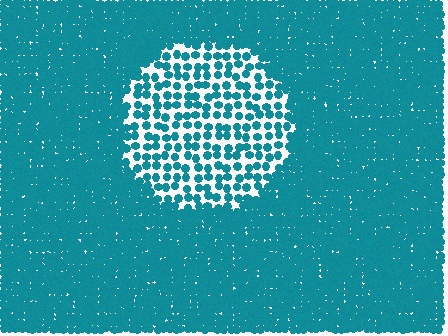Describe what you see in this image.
The image contains small teal elements arranged at two different densities. A circle-shaped region is visible where the elements are less densely packed than the surrounding area.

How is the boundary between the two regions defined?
The boundary is defined by a change in element density (approximately 2.7x ratio). All elements are the same color, size, and shape.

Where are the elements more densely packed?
The elements are more densely packed outside the circle boundary.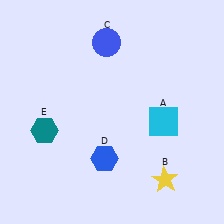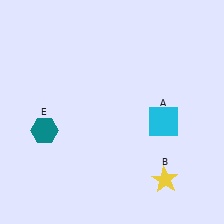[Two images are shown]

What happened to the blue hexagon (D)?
The blue hexagon (D) was removed in Image 2. It was in the bottom-left area of Image 1.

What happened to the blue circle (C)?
The blue circle (C) was removed in Image 2. It was in the top-left area of Image 1.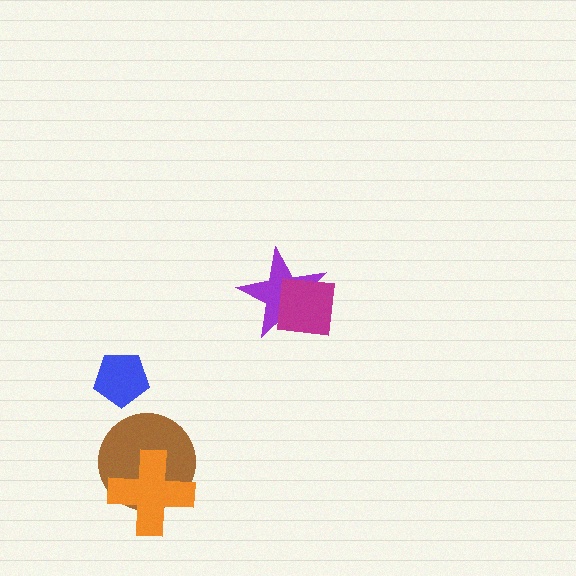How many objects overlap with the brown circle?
1 object overlaps with the brown circle.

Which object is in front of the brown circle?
The orange cross is in front of the brown circle.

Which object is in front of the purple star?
The magenta square is in front of the purple star.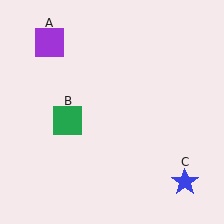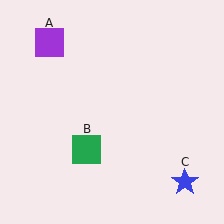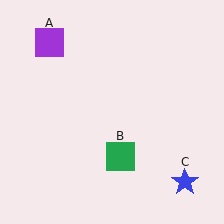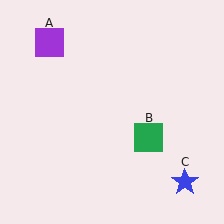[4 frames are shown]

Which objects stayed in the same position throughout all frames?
Purple square (object A) and blue star (object C) remained stationary.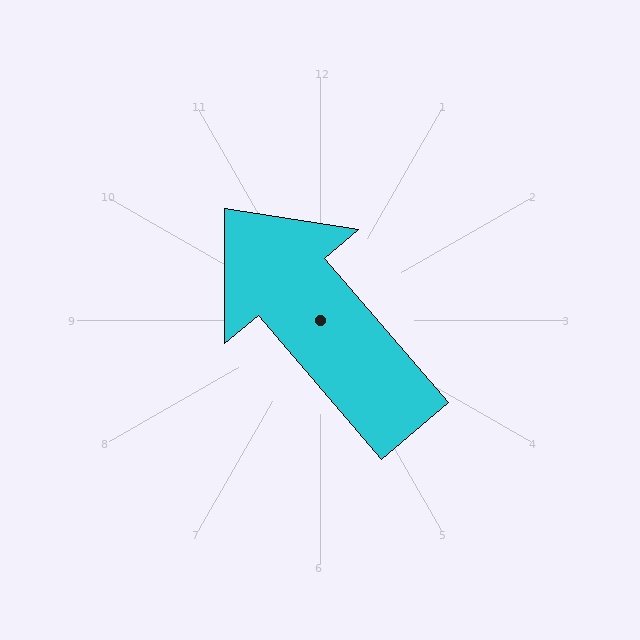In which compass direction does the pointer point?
Northwest.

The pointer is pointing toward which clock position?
Roughly 11 o'clock.